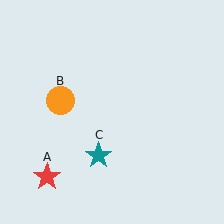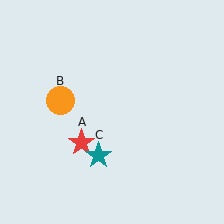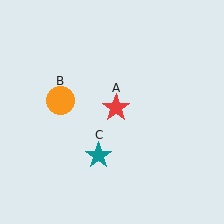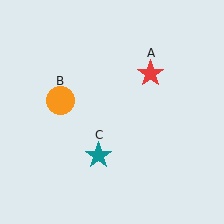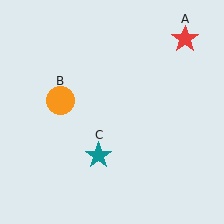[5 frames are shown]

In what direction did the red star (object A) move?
The red star (object A) moved up and to the right.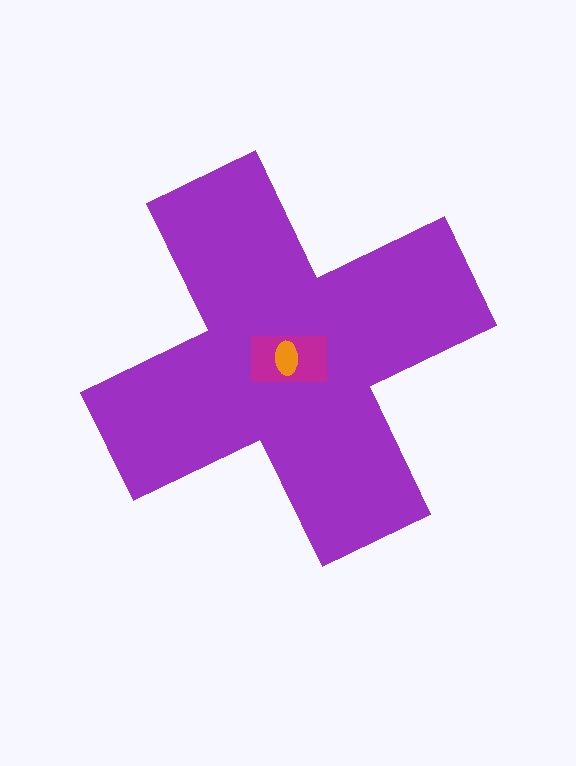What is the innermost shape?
The orange ellipse.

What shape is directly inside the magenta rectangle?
The orange ellipse.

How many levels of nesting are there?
3.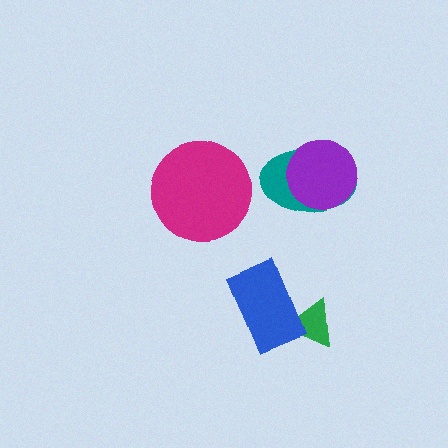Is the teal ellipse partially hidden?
Yes, it is partially covered by another shape.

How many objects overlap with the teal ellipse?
1 object overlaps with the teal ellipse.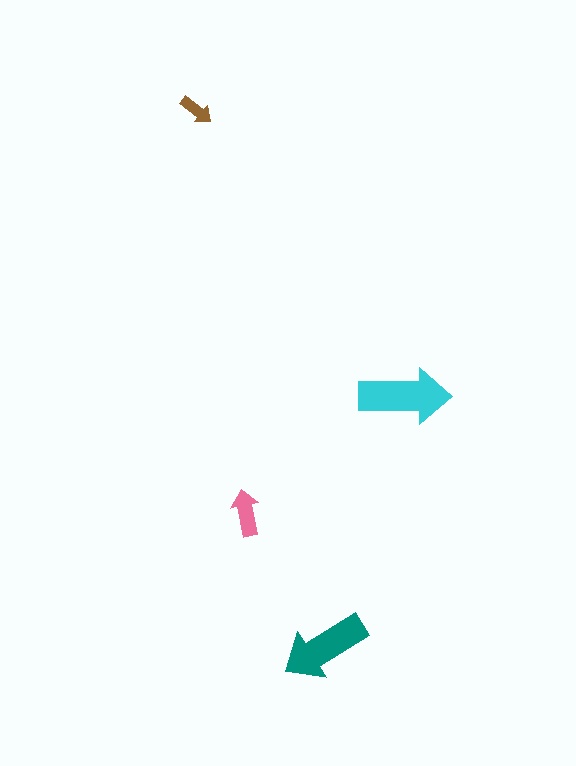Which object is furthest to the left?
The brown arrow is leftmost.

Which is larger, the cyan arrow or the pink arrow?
The cyan one.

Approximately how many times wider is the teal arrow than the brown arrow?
About 2.5 times wider.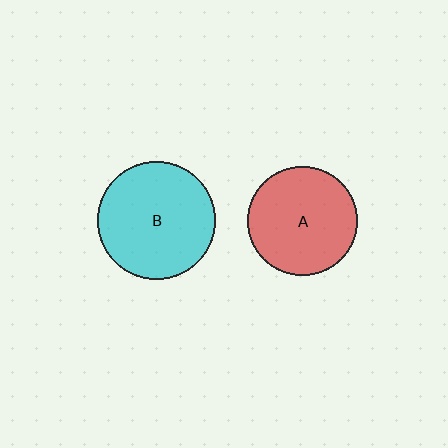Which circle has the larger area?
Circle B (cyan).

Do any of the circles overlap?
No, none of the circles overlap.